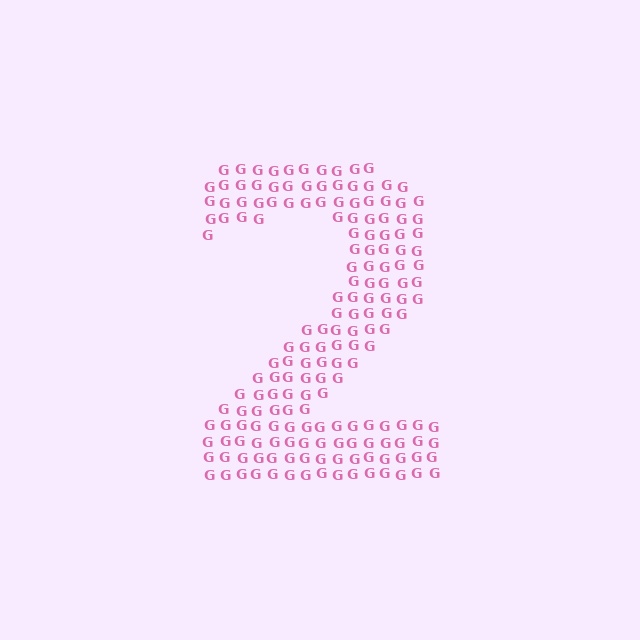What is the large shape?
The large shape is the digit 2.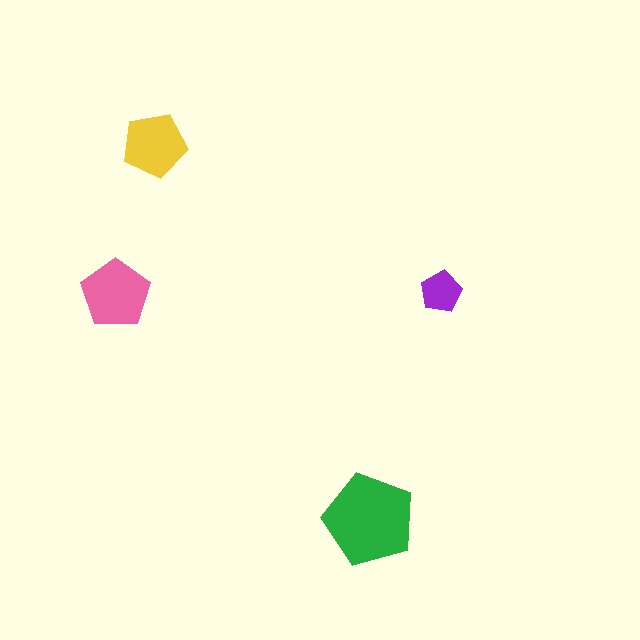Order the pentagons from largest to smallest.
the green one, the pink one, the yellow one, the purple one.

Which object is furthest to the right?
The purple pentagon is rightmost.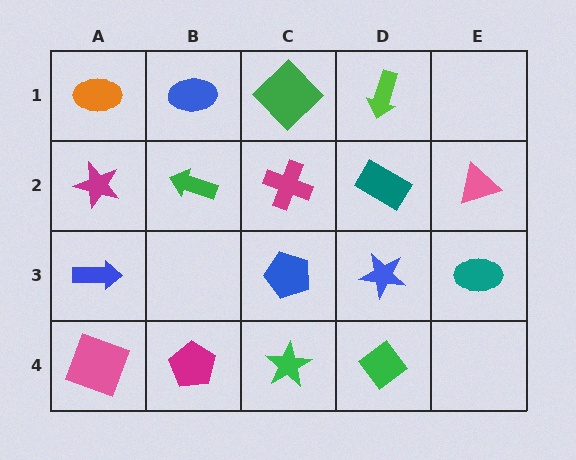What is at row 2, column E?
A pink triangle.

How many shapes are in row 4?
4 shapes.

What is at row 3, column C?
A blue pentagon.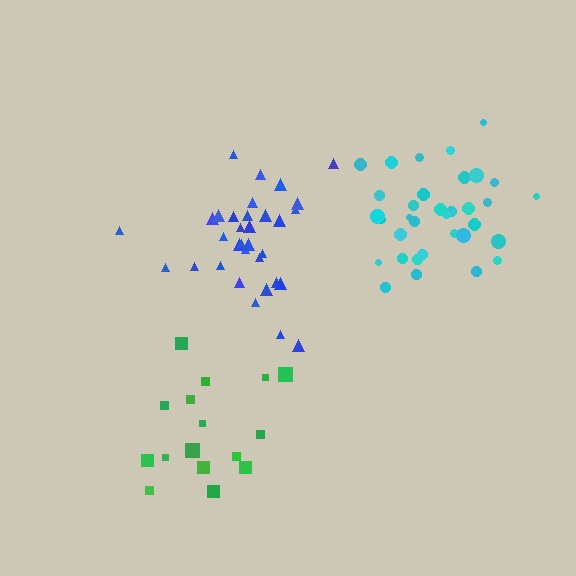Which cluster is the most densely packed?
Cyan.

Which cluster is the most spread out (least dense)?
Green.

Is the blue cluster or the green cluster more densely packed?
Blue.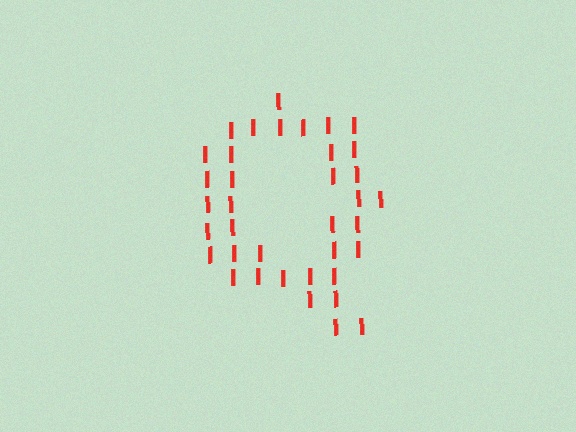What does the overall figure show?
The overall figure shows the letter Q.